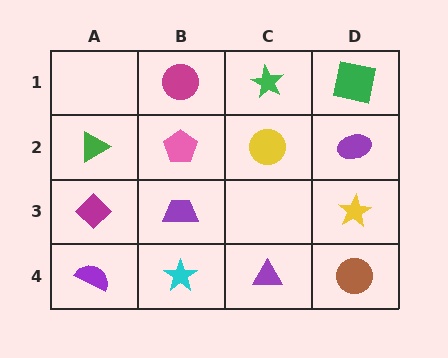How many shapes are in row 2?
4 shapes.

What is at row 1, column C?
A green star.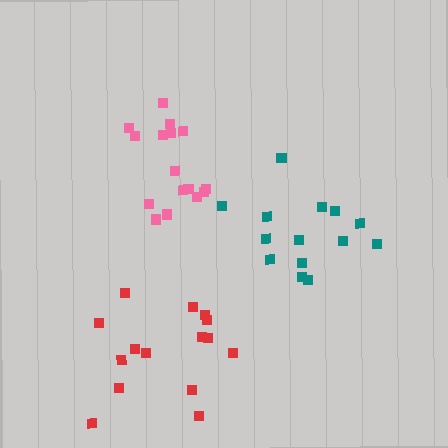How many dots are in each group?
Group 1: 14 dots, Group 2: 15 dots, Group 3: 16 dots (45 total).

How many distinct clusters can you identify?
There are 3 distinct clusters.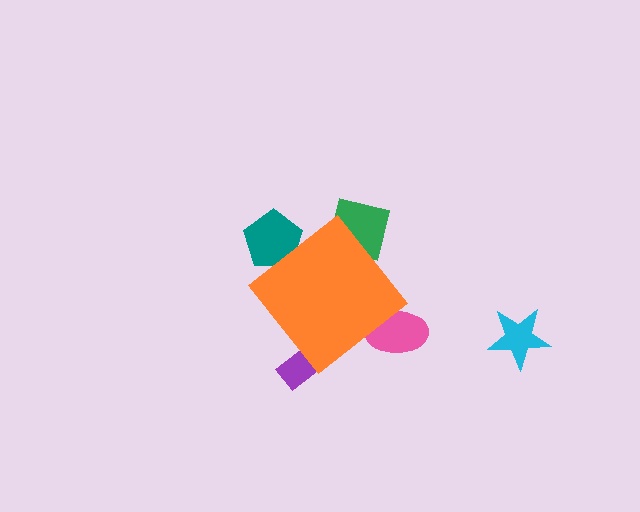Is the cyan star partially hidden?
No, the cyan star is fully visible.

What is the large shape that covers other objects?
An orange diamond.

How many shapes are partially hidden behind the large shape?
4 shapes are partially hidden.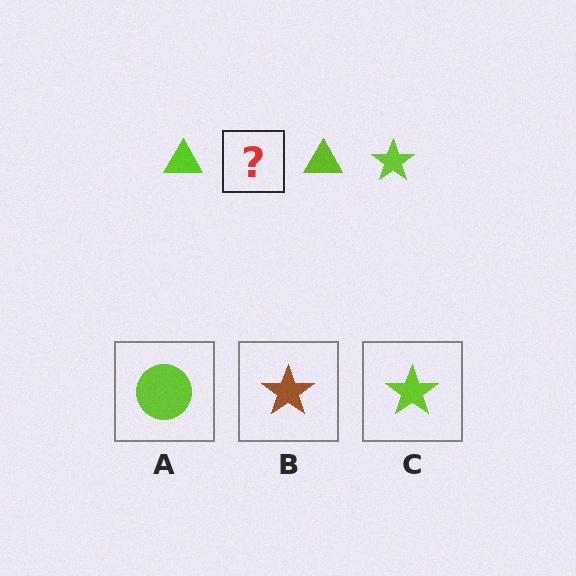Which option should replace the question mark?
Option C.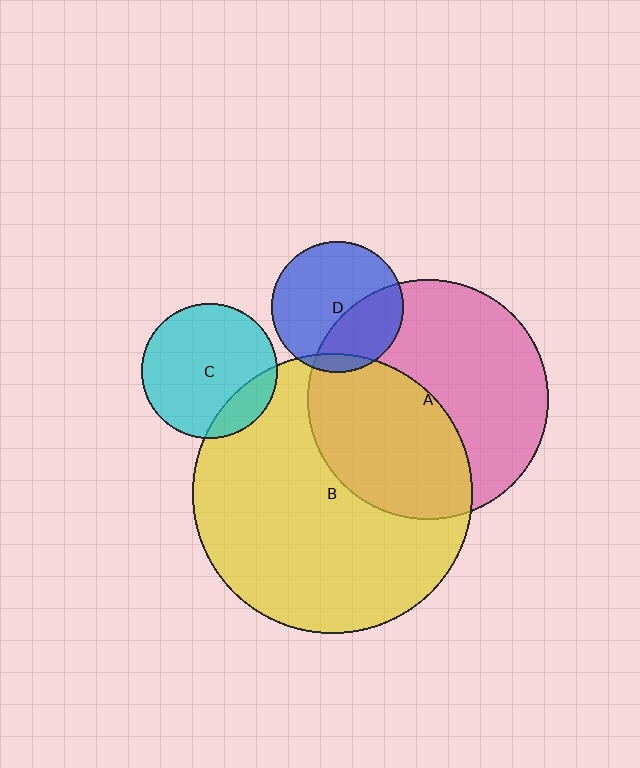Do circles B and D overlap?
Yes.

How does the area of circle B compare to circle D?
Approximately 4.5 times.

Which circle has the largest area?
Circle B (yellow).